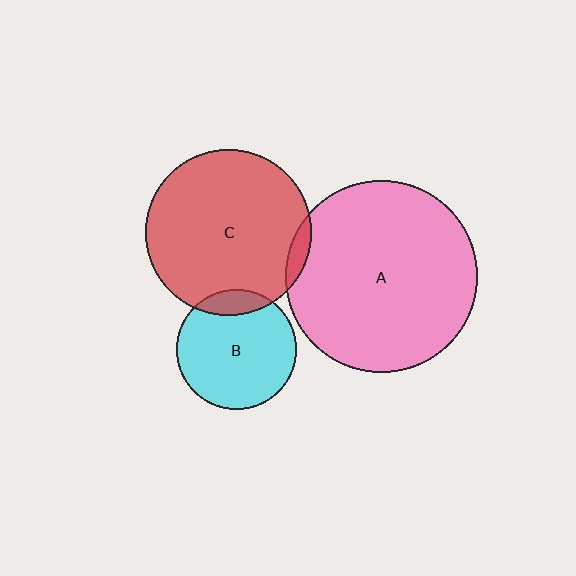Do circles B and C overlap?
Yes.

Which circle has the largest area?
Circle A (pink).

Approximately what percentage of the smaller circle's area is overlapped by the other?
Approximately 15%.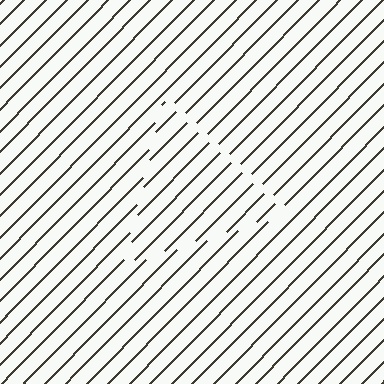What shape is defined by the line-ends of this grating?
An illusory triangle. The interior of the shape contains the same grating, shifted by half a period — the contour is defined by the phase discontinuity where line-ends from the inner and outer gratings abut.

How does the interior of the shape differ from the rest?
The interior of the shape contains the same grating, shifted by half a period — the contour is defined by the phase discontinuity where line-ends from the inner and outer gratings abut.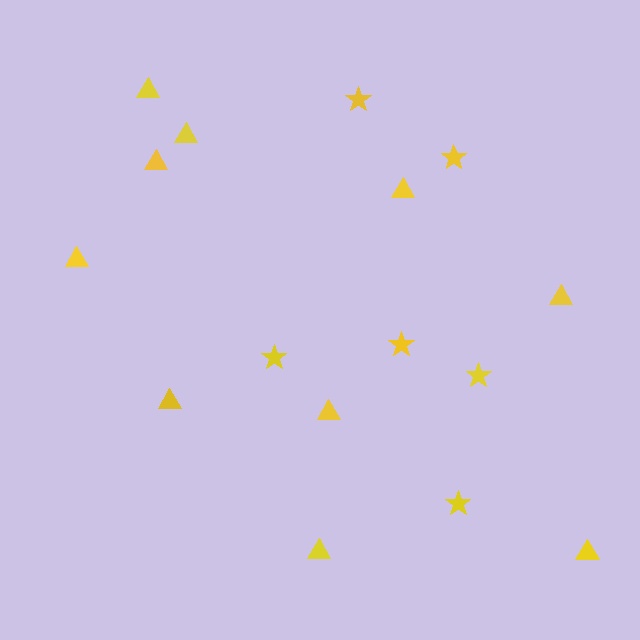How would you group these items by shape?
There are 2 groups: one group of stars (6) and one group of triangles (10).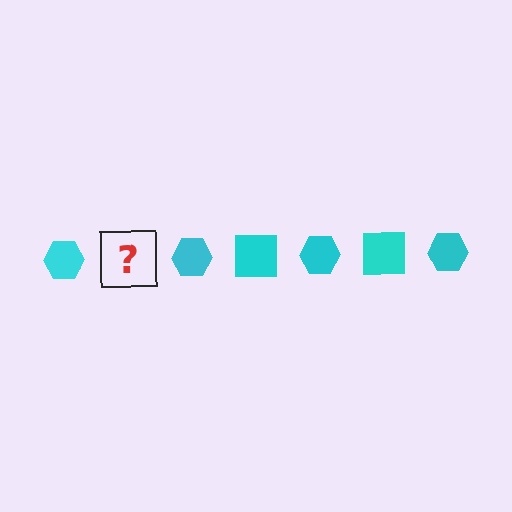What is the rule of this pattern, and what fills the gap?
The rule is that the pattern cycles through hexagon, square shapes in cyan. The gap should be filled with a cyan square.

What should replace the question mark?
The question mark should be replaced with a cyan square.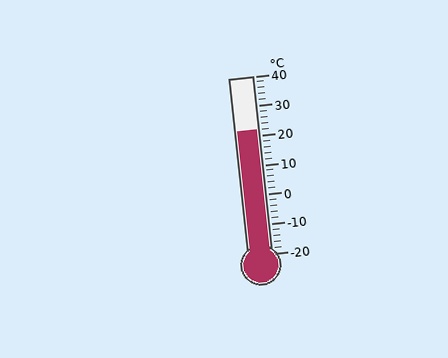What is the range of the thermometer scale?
The thermometer scale ranges from -20°C to 40°C.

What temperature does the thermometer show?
The thermometer shows approximately 22°C.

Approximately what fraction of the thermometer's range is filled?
The thermometer is filled to approximately 70% of its range.